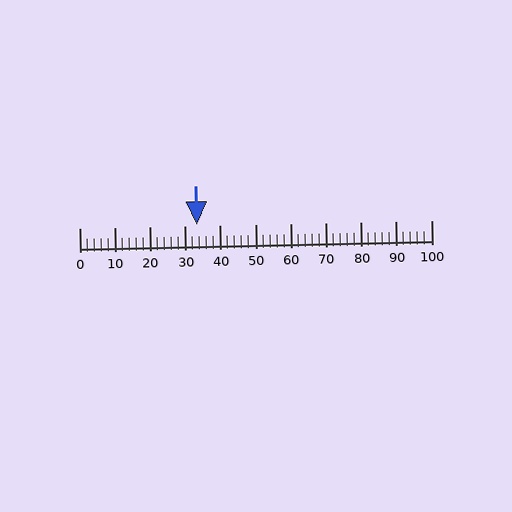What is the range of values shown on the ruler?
The ruler shows values from 0 to 100.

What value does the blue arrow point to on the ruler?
The blue arrow points to approximately 33.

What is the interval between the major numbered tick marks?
The major tick marks are spaced 10 units apart.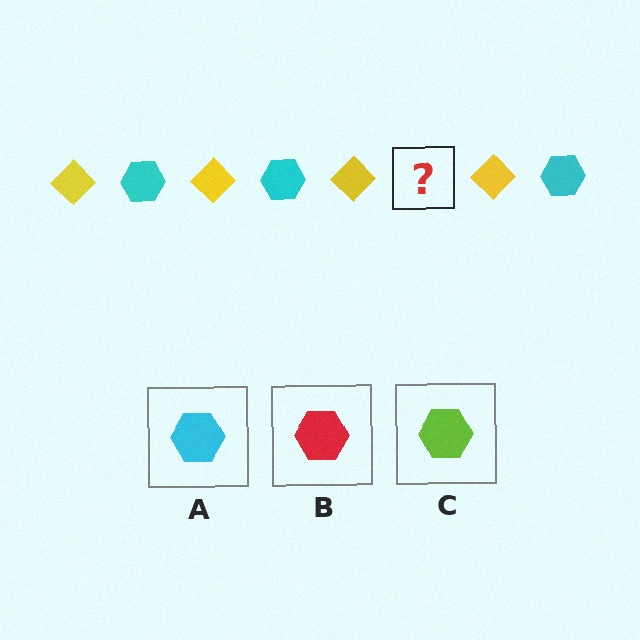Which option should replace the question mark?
Option A.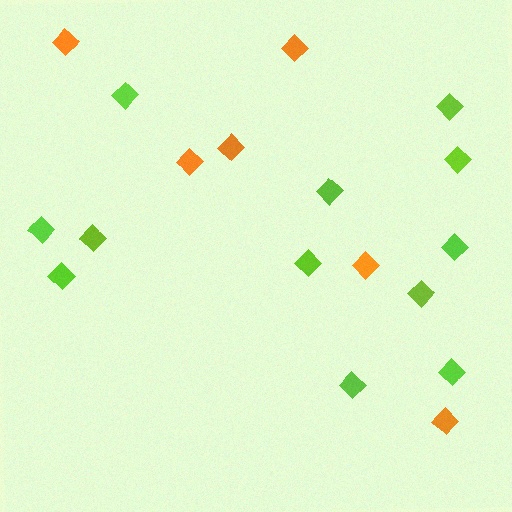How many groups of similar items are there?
There are 2 groups: one group of lime diamonds (12) and one group of orange diamonds (6).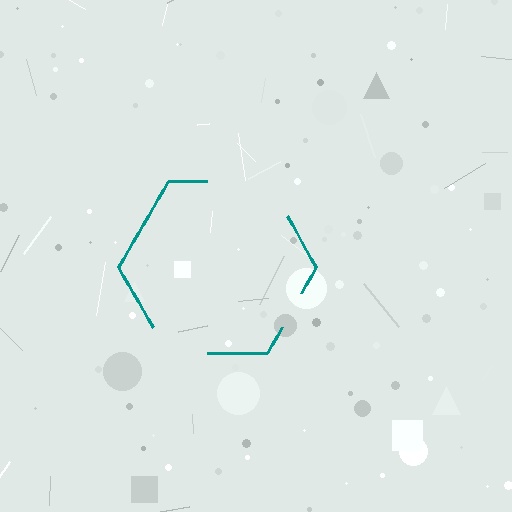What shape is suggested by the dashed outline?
The dashed outline suggests a hexagon.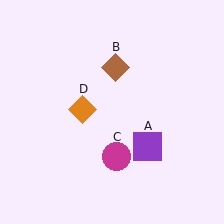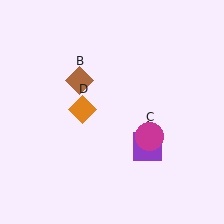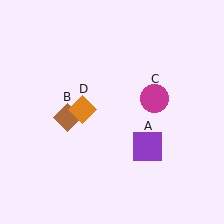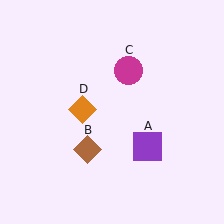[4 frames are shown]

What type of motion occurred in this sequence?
The brown diamond (object B), magenta circle (object C) rotated counterclockwise around the center of the scene.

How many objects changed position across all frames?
2 objects changed position: brown diamond (object B), magenta circle (object C).